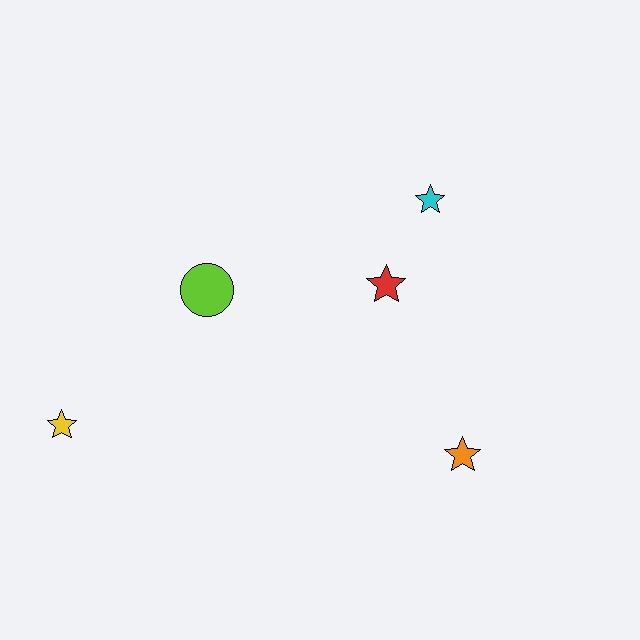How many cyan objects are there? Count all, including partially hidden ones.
There is 1 cyan object.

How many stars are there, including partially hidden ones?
There are 4 stars.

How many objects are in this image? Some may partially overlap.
There are 5 objects.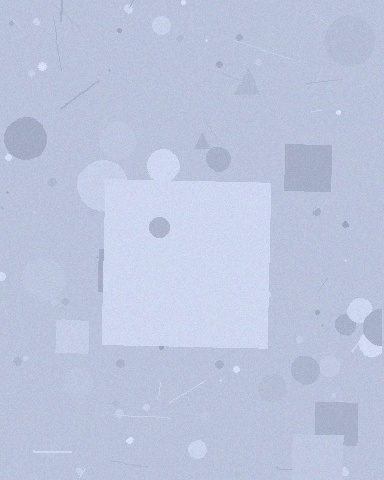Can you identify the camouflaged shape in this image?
The camouflaged shape is a square.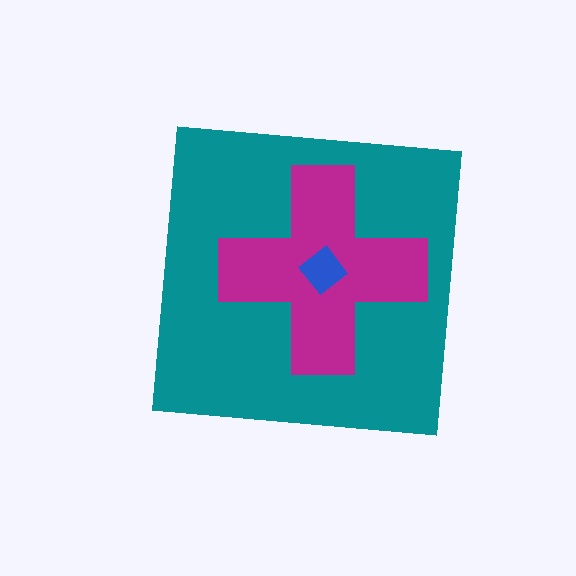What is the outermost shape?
The teal square.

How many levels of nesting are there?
3.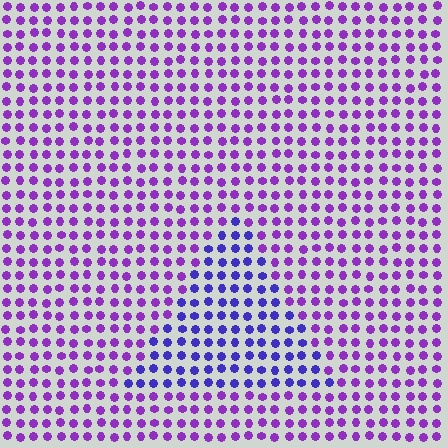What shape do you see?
I see a triangle.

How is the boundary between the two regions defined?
The boundary is defined purely by a slight shift in hue (about 34 degrees). Spacing, size, and orientation are identical on both sides.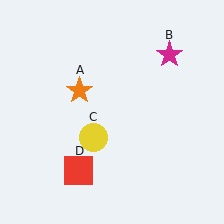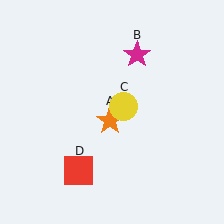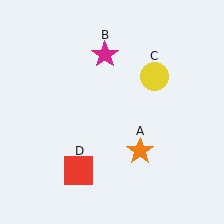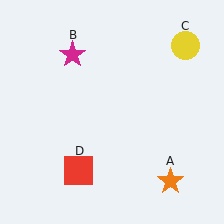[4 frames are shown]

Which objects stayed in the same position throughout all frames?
Red square (object D) remained stationary.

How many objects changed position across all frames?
3 objects changed position: orange star (object A), magenta star (object B), yellow circle (object C).